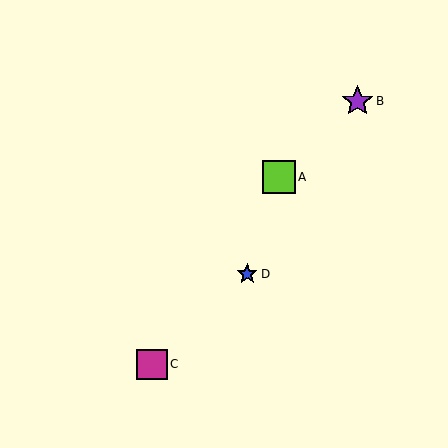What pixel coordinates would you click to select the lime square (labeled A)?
Click at (279, 177) to select the lime square A.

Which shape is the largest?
The lime square (labeled A) is the largest.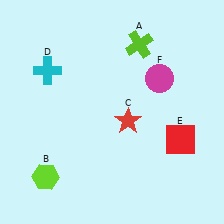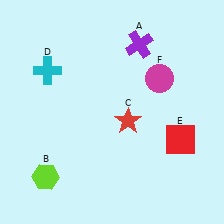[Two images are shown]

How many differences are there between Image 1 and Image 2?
There is 1 difference between the two images.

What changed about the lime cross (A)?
In Image 1, A is lime. In Image 2, it changed to purple.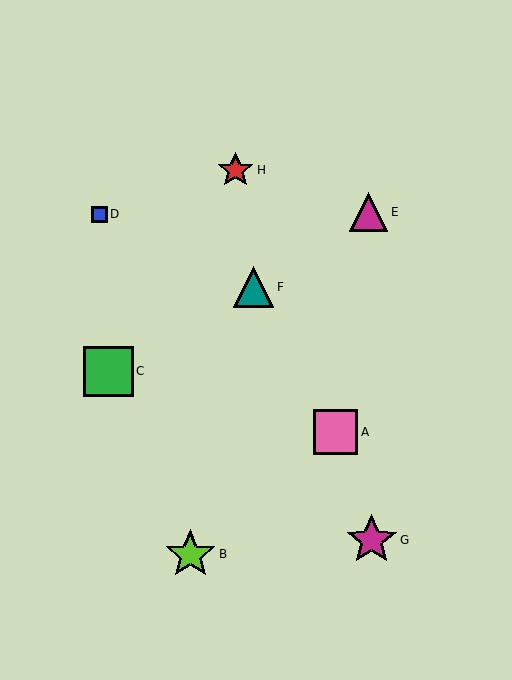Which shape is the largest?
The magenta star (labeled G) is the largest.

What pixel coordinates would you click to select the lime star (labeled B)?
Click at (190, 555) to select the lime star B.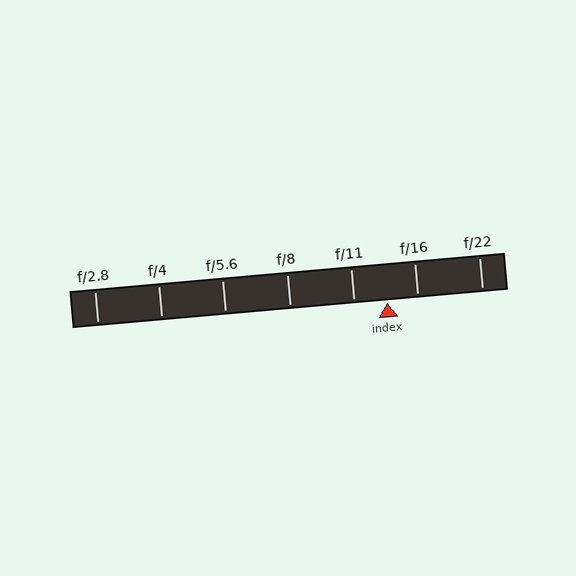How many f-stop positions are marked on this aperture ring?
There are 7 f-stop positions marked.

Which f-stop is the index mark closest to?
The index mark is closest to f/16.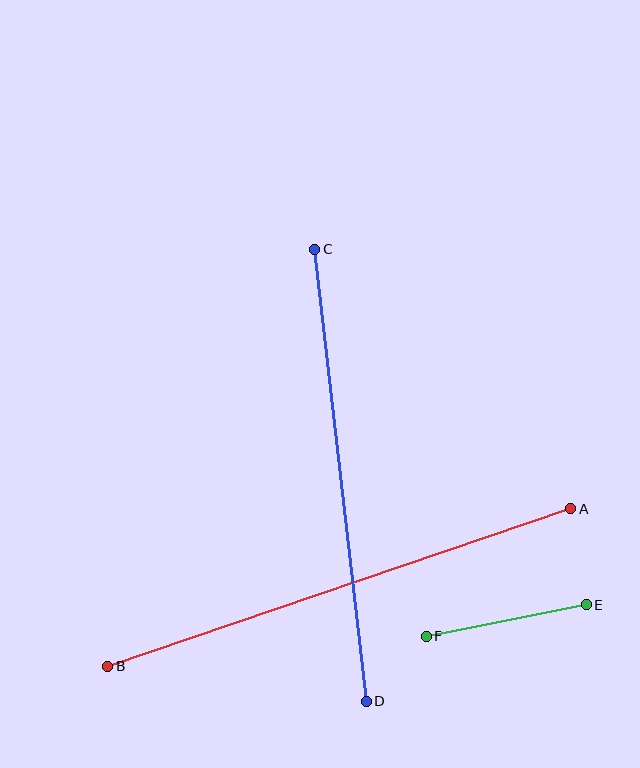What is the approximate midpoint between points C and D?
The midpoint is at approximately (341, 475) pixels.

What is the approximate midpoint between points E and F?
The midpoint is at approximately (506, 620) pixels.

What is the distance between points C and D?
The distance is approximately 455 pixels.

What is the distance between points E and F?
The distance is approximately 163 pixels.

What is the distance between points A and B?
The distance is approximately 489 pixels.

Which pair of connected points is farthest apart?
Points A and B are farthest apart.